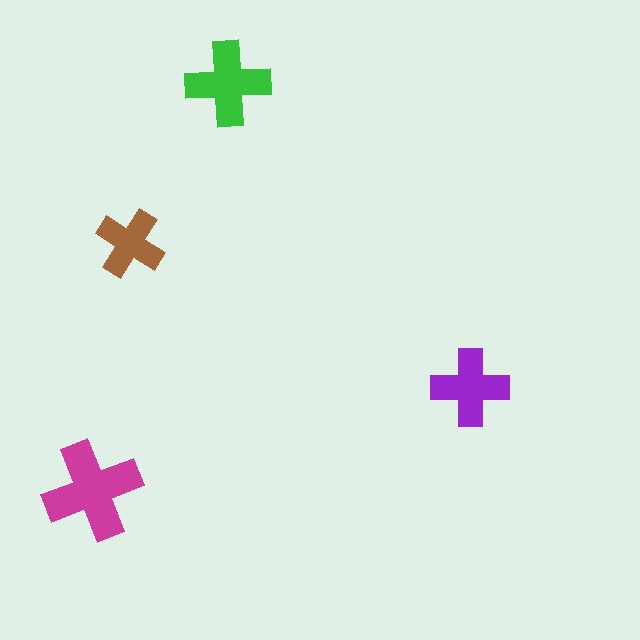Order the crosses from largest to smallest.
the magenta one, the green one, the purple one, the brown one.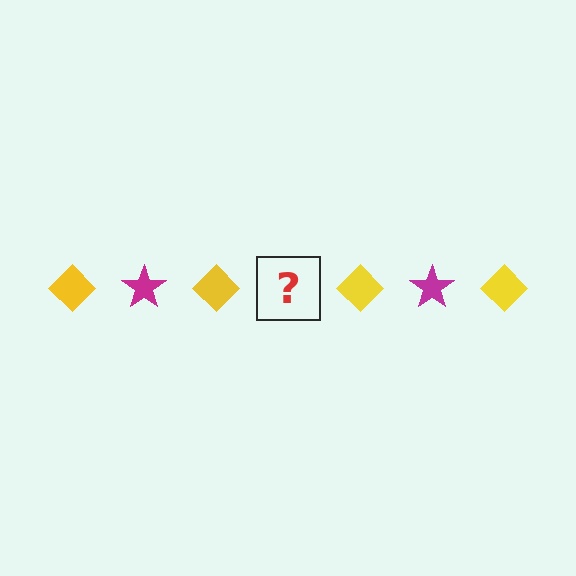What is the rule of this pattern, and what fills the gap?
The rule is that the pattern alternates between yellow diamond and magenta star. The gap should be filled with a magenta star.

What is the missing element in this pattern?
The missing element is a magenta star.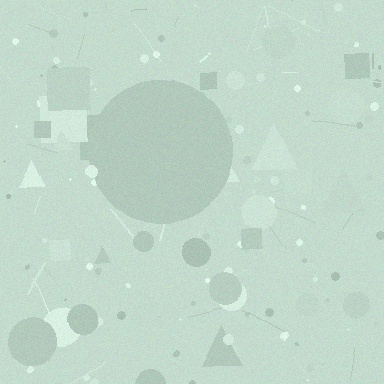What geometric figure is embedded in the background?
A circle is embedded in the background.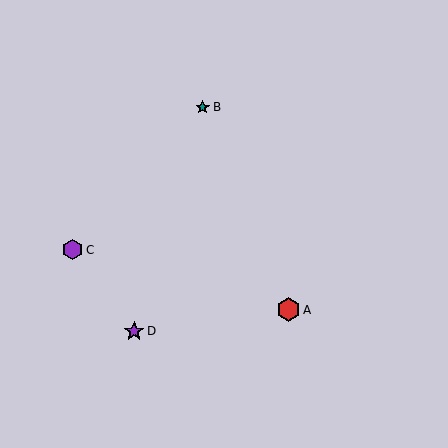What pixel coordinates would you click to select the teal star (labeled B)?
Click at (203, 107) to select the teal star B.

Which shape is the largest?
The red hexagon (labeled A) is the largest.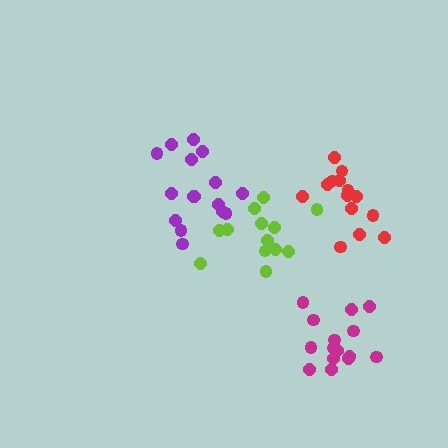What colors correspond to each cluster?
The clusters are colored: red, purple, magenta, lime.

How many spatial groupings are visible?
There are 4 spatial groupings.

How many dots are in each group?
Group 1: 14 dots, Group 2: 16 dots, Group 3: 15 dots, Group 4: 14 dots (59 total).